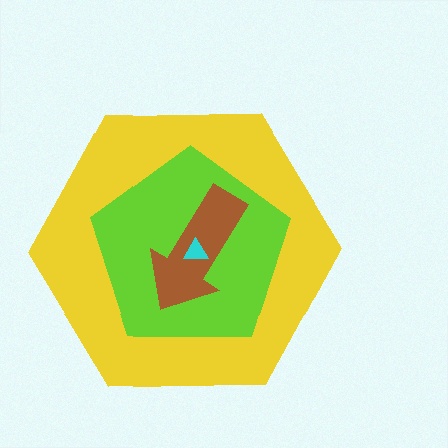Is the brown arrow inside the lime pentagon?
Yes.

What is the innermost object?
The cyan triangle.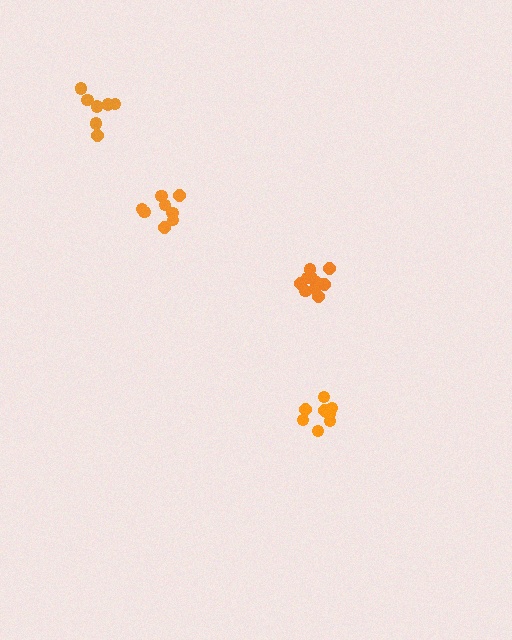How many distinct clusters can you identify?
There are 4 distinct clusters.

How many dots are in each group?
Group 1: 7 dots, Group 2: 8 dots, Group 3: 11 dots, Group 4: 9 dots (35 total).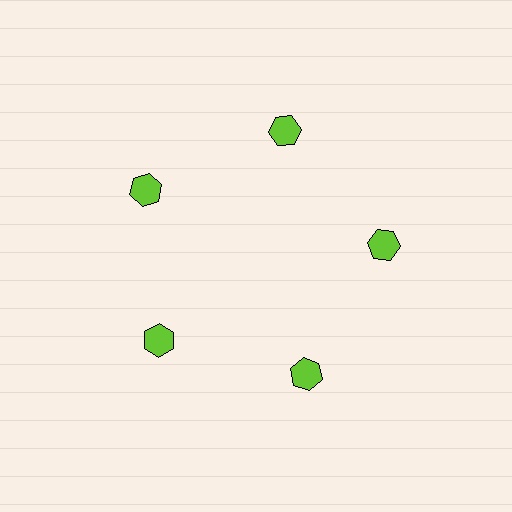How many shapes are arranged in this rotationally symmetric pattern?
There are 5 shapes, arranged in 5 groups of 1.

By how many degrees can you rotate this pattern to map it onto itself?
The pattern maps onto itself every 72 degrees of rotation.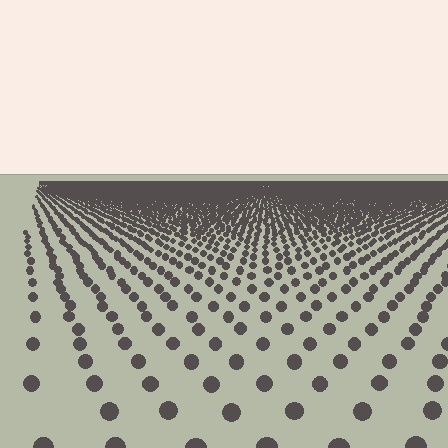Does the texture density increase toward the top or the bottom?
Density increases toward the top.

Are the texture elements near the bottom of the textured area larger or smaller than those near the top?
Larger. Near the bottom, elements are closer to the viewer and appear at a bigger on-screen size.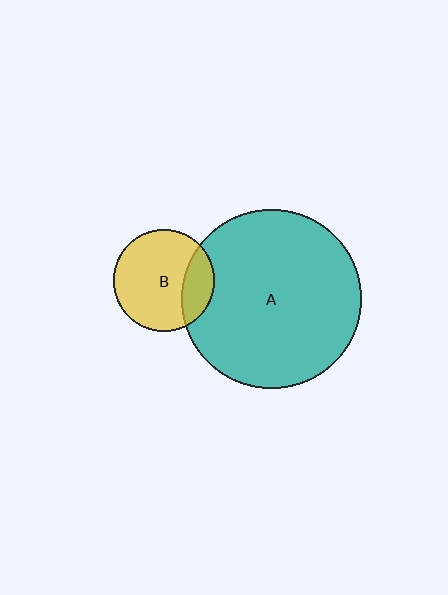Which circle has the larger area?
Circle A (teal).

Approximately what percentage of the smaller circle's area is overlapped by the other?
Approximately 25%.